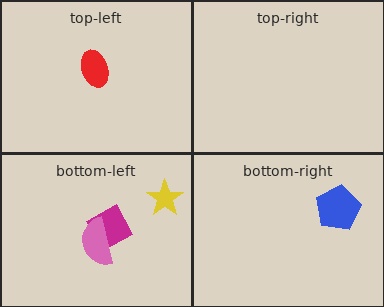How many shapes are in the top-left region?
1.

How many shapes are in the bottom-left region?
3.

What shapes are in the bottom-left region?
The yellow star, the magenta square, the pink semicircle.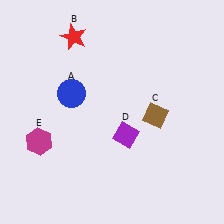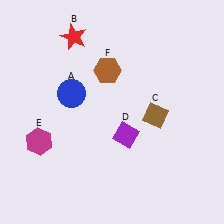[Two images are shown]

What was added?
A brown hexagon (F) was added in Image 2.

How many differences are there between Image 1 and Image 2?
There is 1 difference between the two images.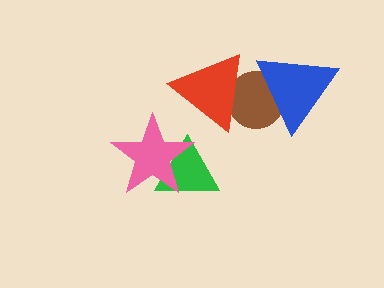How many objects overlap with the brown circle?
2 objects overlap with the brown circle.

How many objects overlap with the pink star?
1 object overlaps with the pink star.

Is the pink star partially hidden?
No, no other shape covers it.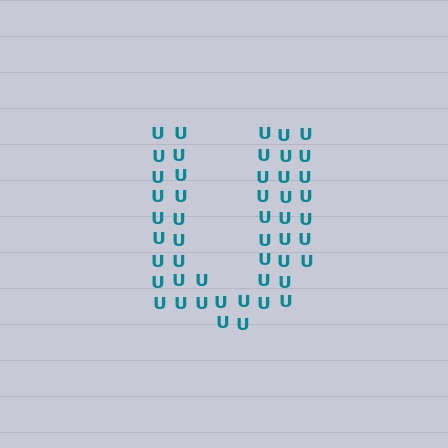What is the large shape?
The large shape is the letter U.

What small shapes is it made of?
It is made of small letter U's.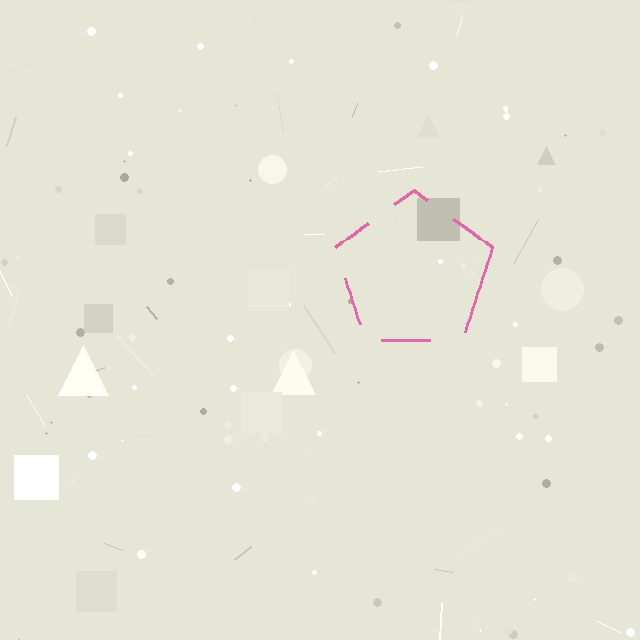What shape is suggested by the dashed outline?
The dashed outline suggests a pentagon.